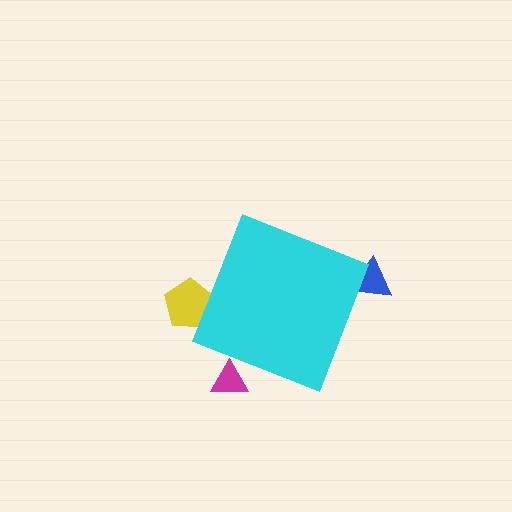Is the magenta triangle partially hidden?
Yes, the magenta triangle is partially hidden behind the cyan diamond.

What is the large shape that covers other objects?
A cyan diamond.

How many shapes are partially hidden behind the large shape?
3 shapes are partially hidden.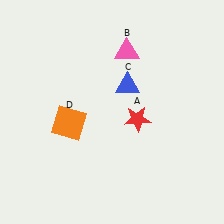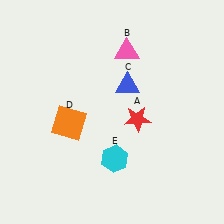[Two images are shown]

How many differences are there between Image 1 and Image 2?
There is 1 difference between the two images.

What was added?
A cyan hexagon (E) was added in Image 2.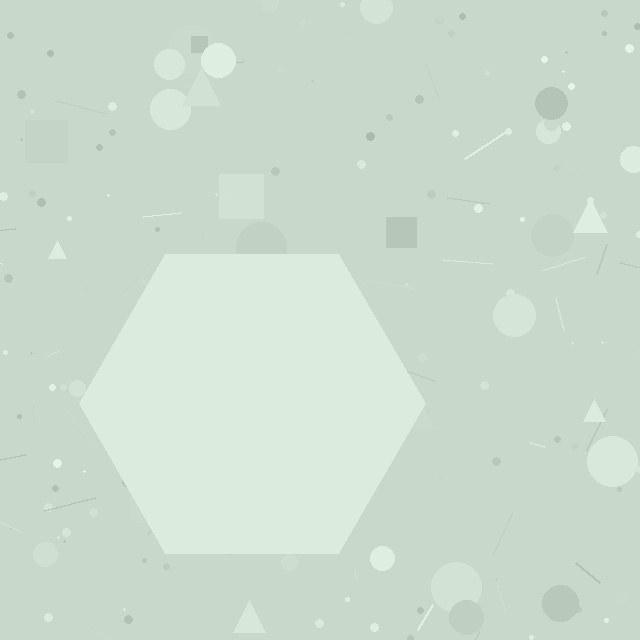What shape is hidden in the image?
A hexagon is hidden in the image.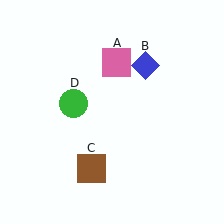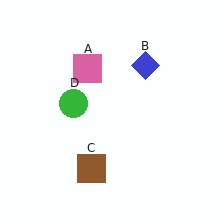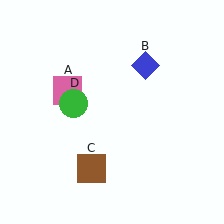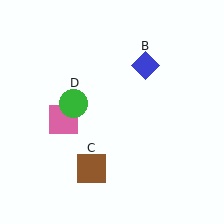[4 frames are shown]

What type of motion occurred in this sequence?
The pink square (object A) rotated counterclockwise around the center of the scene.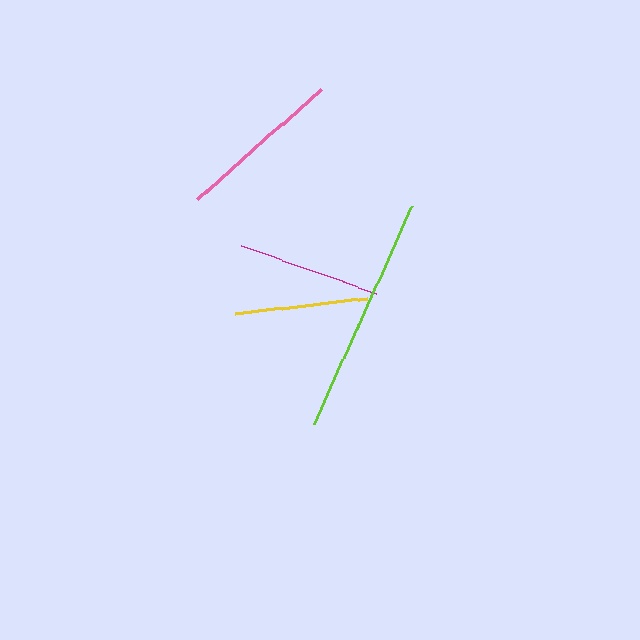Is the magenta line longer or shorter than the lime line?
The lime line is longer than the magenta line.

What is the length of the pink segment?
The pink segment is approximately 167 pixels long.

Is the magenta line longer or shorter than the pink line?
The pink line is longer than the magenta line.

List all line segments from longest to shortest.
From longest to shortest: lime, pink, magenta, yellow.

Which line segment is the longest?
The lime line is the longest at approximately 239 pixels.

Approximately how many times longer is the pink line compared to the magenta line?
The pink line is approximately 1.2 times the length of the magenta line.